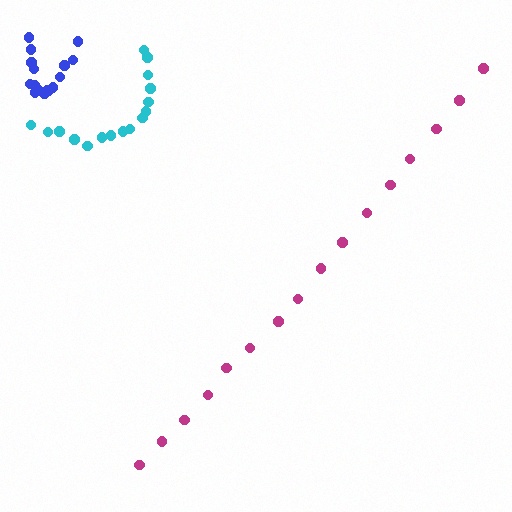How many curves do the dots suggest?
There are 3 distinct paths.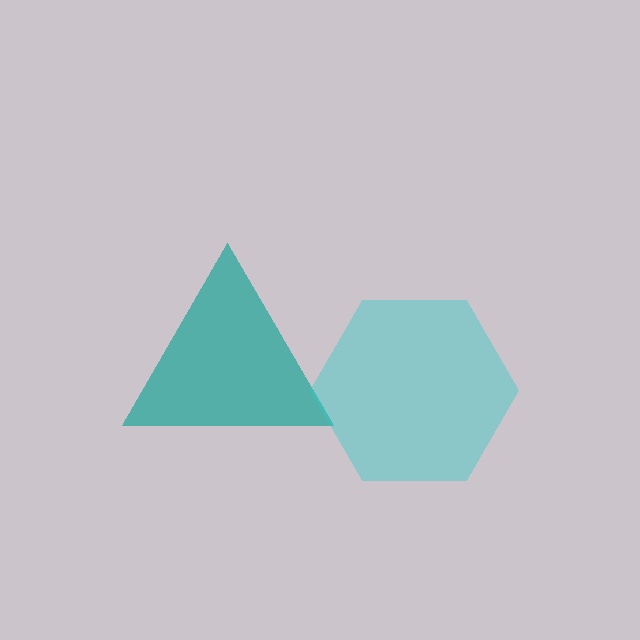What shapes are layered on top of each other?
The layered shapes are: a teal triangle, a cyan hexagon.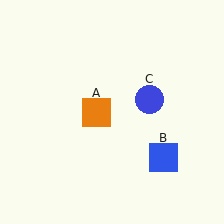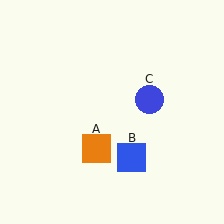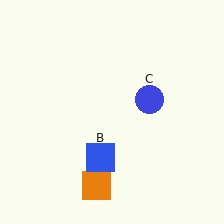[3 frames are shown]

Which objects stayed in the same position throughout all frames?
Blue circle (object C) remained stationary.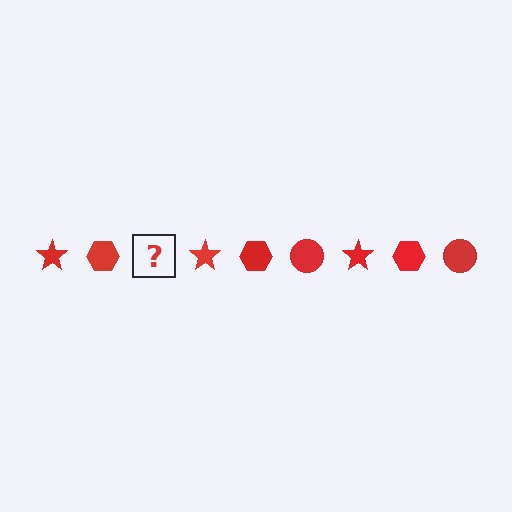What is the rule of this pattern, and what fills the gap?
The rule is that the pattern cycles through star, hexagon, circle shapes in red. The gap should be filled with a red circle.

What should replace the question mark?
The question mark should be replaced with a red circle.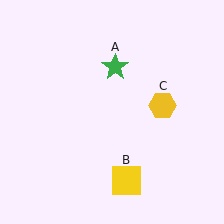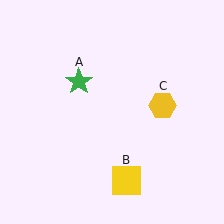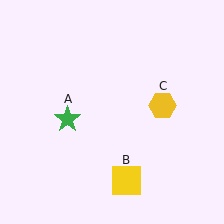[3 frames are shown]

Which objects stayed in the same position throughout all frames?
Yellow square (object B) and yellow hexagon (object C) remained stationary.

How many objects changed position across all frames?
1 object changed position: green star (object A).